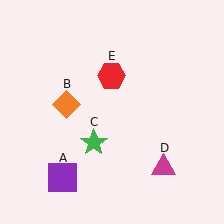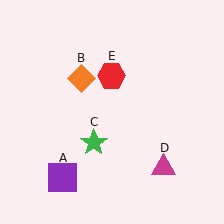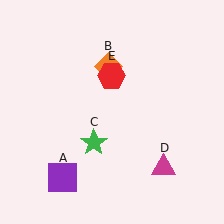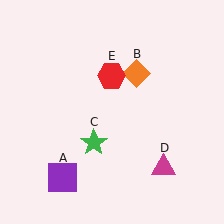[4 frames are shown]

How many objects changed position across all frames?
1 object changed position: orange diamond (object B).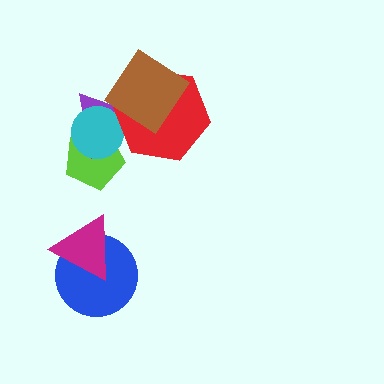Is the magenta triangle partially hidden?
No, no other shape covers it.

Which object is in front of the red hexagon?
The brown diamond is in front of the red hexagon.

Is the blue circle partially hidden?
Yes, it is partially covered by another shape.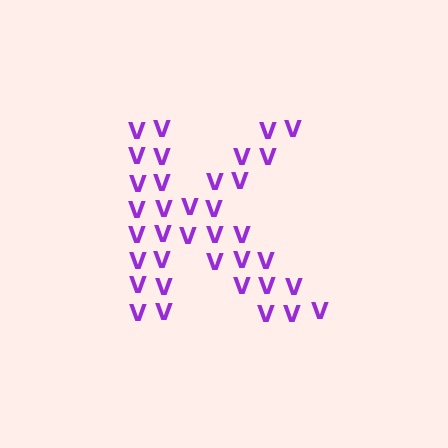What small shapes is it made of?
It is made of small letter V's.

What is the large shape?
The large shape is the letter K.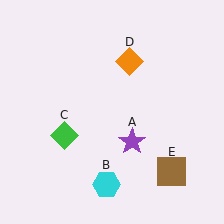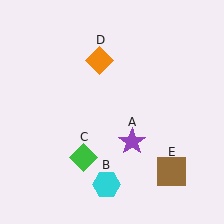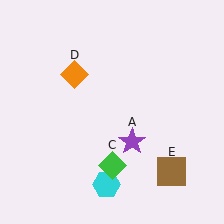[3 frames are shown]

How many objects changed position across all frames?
2 objects changed position: green diamond (object C), orange diamond (object D).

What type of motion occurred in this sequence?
The green diamond (object C), orange diamond (object D) rotated counterclockwise around the center of the scene.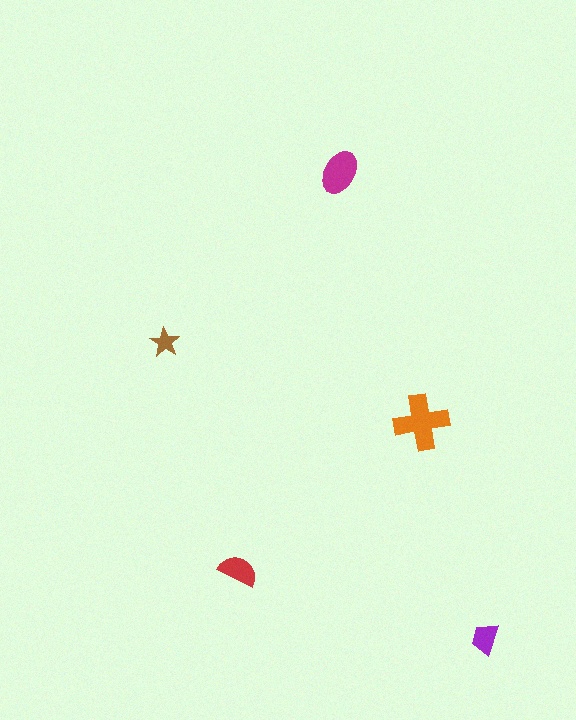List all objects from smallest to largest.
The brown star, the purple trapezoid, the red semicircle, the magenta ellipse, the orange cross.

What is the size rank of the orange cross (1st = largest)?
1st.